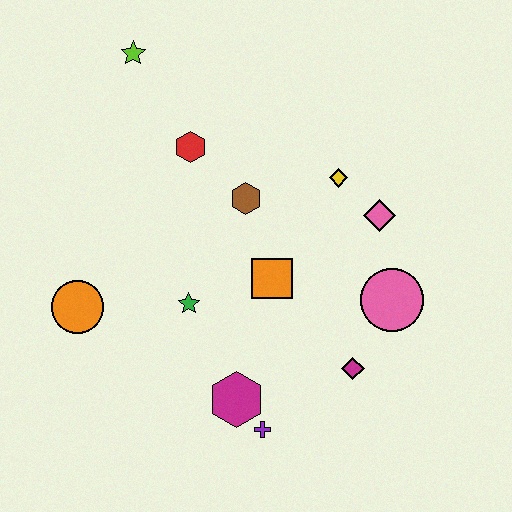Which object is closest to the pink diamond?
The yellow diamond is closest to the pink diamond.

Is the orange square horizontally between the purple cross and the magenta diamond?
Yes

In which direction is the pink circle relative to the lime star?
The pink circle is to the right of the lime star.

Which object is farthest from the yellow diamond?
The orange circle is farthest from the yellow diamond.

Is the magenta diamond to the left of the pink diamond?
Yes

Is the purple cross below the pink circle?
Yes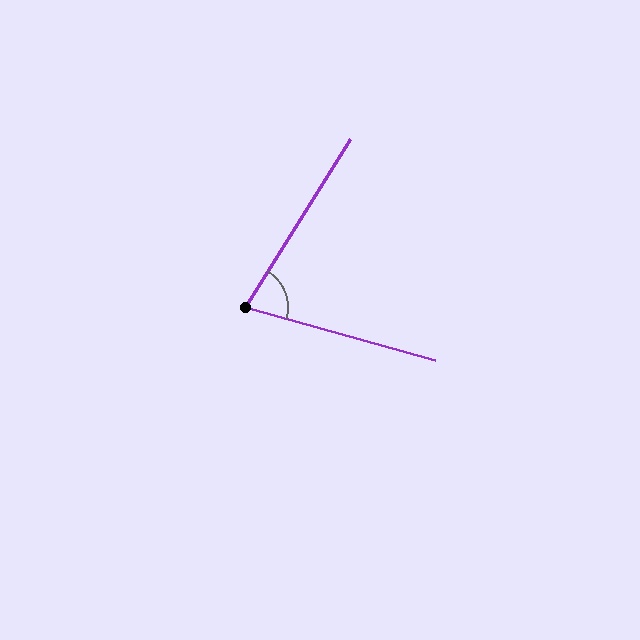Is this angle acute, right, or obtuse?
It is acute.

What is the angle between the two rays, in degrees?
Approximately 74 degrees.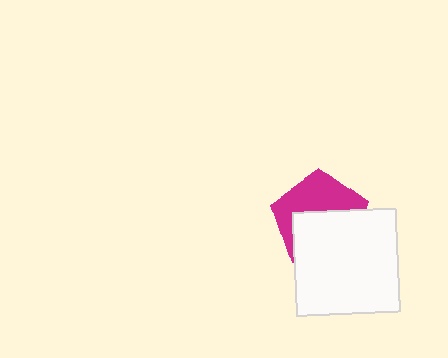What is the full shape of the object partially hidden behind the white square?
The partially hidden object is a magenta pentagon.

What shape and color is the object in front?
The object in front is a white square.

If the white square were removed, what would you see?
You would see the complete magenta pentagon.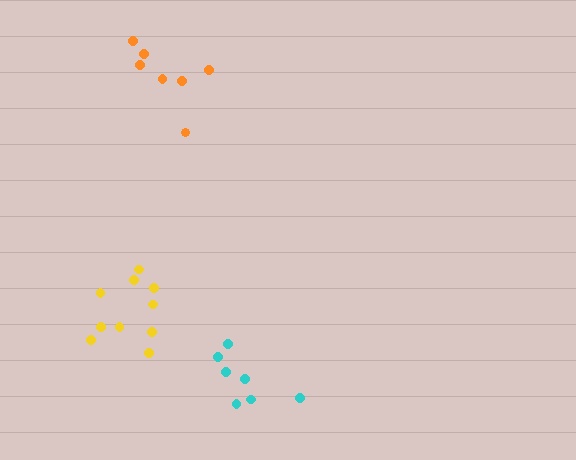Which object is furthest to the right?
The cyan cluster is rightmost.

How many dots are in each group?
Group 1: 10 dots, Group 2: 7 dots, Group 3: 7 dots (24 total).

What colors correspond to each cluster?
The clusters are colored: yellow, cyan, orange.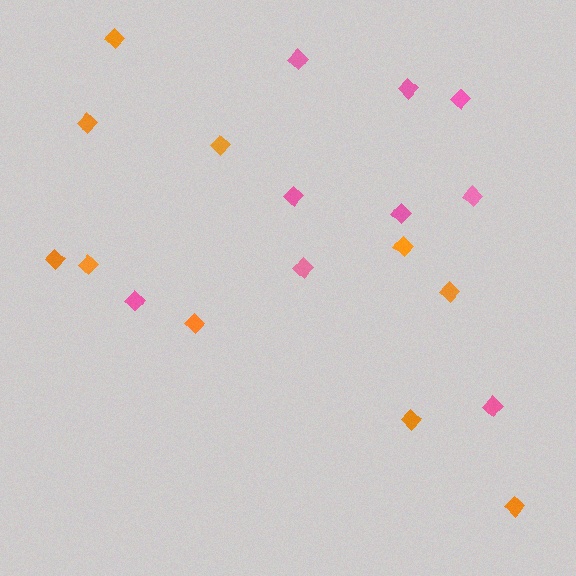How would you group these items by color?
There are 2 groups: one group of orange diamonds (10) and one group of pink diamonds (9).